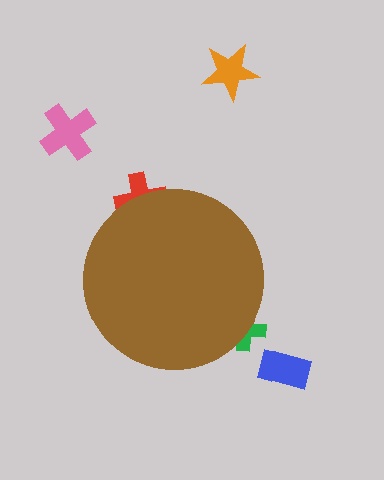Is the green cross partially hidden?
Yes, the green cross is partially hidden behind the brown circle.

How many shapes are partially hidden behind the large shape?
2 shapes are partially hidden.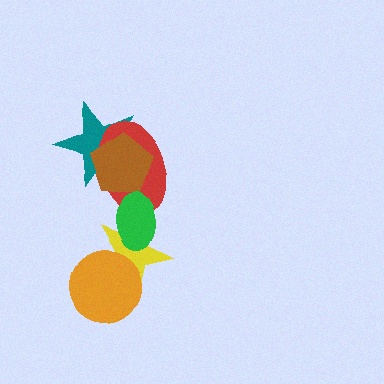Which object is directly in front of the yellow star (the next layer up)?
The green ellipse is directly in front of the yellow star.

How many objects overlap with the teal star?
2 objects overlap with the teal star.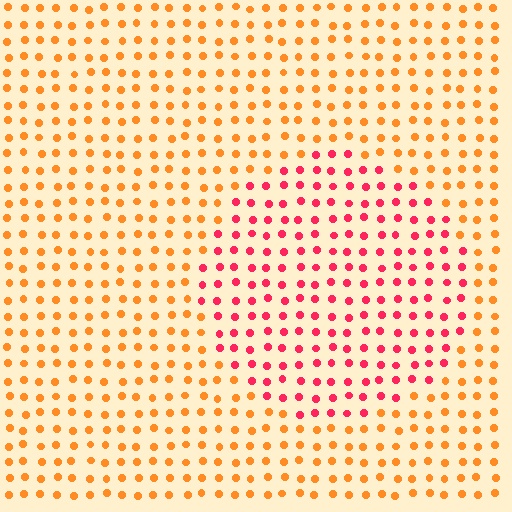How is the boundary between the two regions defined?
The boundary is defined purely by a slight shift in hue (about 44 degrees). Spacing, size, and orientation are identical on both sides.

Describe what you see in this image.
The image is filled with small orange elements in a uniform arrangement. A circle-shaped region is visible where the elements are tinted to a slightly different hue, forming a subtle color boundary.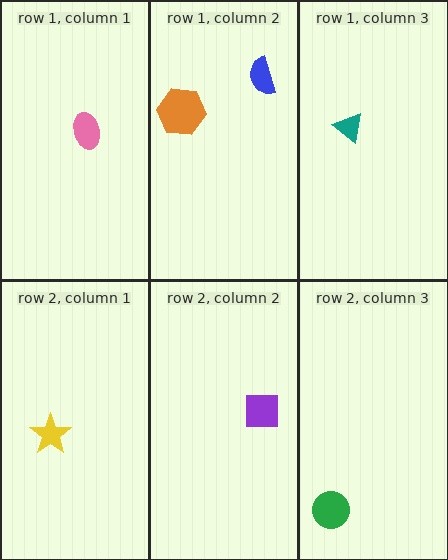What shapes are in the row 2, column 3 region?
The green circle.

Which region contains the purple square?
The row 2, column 2 region.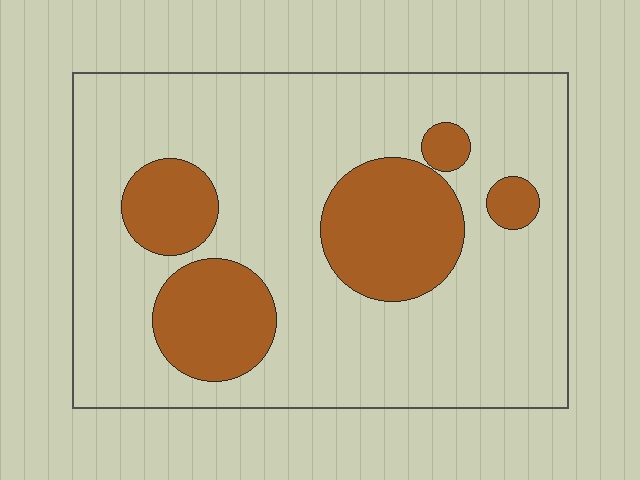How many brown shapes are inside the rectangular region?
5.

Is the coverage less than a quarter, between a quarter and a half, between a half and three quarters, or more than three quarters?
Less than a quarter.